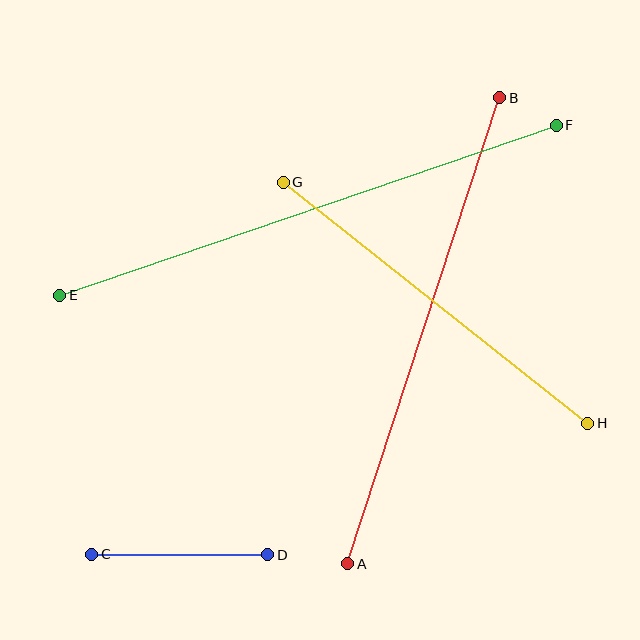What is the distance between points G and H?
The distance is approximately 388 pixels.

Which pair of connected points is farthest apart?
Points E and F are farthest apart.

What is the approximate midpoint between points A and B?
The midpoint is at approximately (424, 331) pixels.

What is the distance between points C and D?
The distance is approximately 176 pixels.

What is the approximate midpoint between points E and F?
The midpoint is at approximately (308, 210) pixels.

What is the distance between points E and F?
The distance is approximately 525 pixels.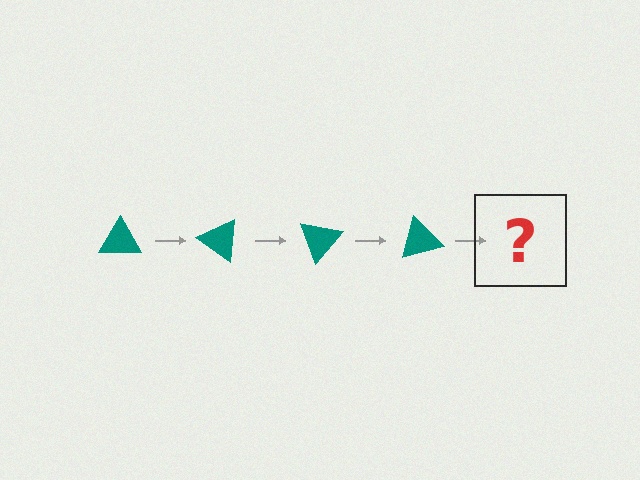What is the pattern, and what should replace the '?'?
The pattern is that the triangle rotates 35 degrees each step. The '?' should be a teal triangle rotated 140 degrees.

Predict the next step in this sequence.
The next step is a teal triangle rotated 140 degrees.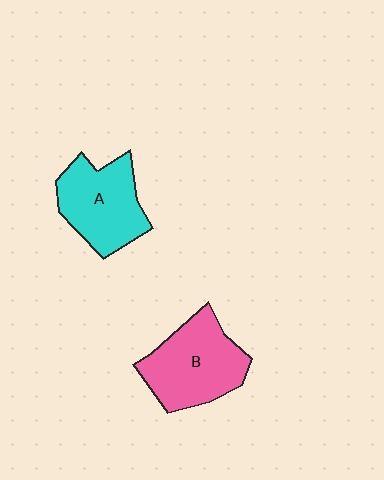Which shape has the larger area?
Shape B (pink).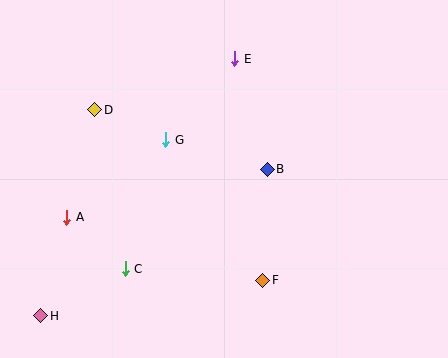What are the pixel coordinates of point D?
Point D is at (95, 110).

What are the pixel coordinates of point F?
Point F is at (263, 280).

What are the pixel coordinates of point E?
Point E is at (235, 59).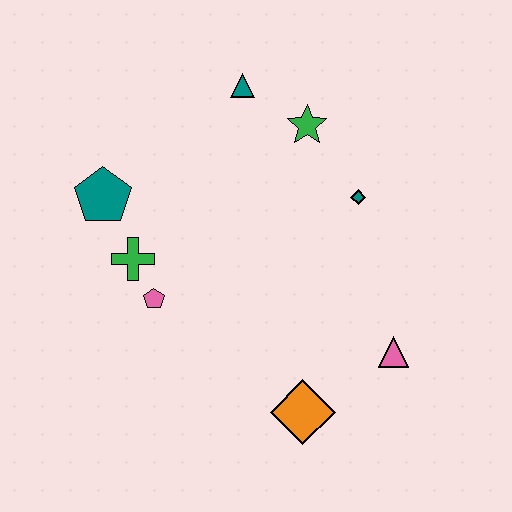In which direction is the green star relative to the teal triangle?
The green star is to the right of the teal triangle.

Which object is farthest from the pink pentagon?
The pink triangle is farthest from the pink pentagon.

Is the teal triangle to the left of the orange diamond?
Yes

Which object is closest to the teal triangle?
The green star is closest to the teal triangle.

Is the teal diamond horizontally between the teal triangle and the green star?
No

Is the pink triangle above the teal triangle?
No